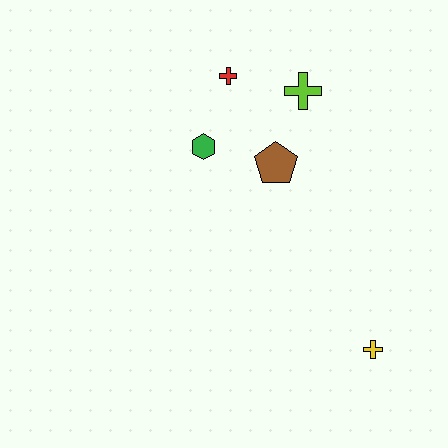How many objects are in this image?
There are 5 objects.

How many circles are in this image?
There are no circles.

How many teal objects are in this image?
There are no teal objects.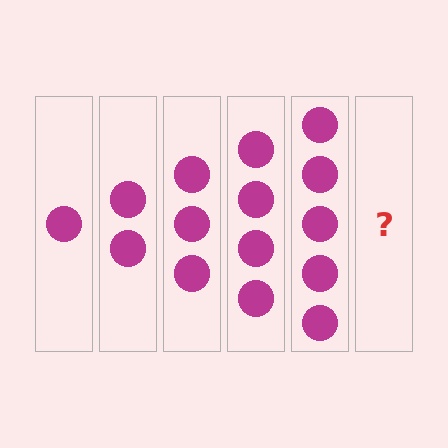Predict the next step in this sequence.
The next step is 6 circles.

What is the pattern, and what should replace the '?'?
The pattern is that each step adds one more circle. The '?' should be 6 circles.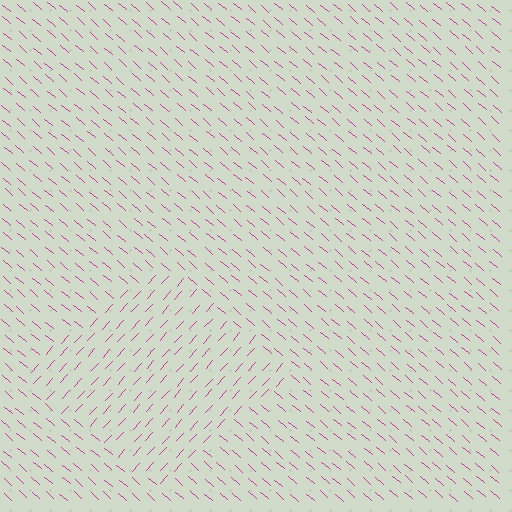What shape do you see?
I see a diamond.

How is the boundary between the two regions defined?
The boundary is defined purely by a change in line orientation (approximately 89 degrees difference). All lines are the same color and thickness.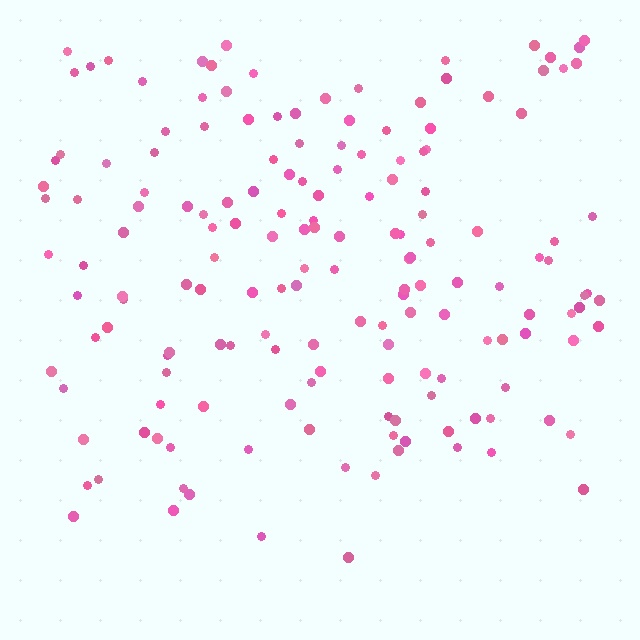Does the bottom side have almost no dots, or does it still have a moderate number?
Still a moderate number, just noticeably fewer than the top.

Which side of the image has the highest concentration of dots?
The top.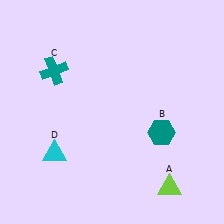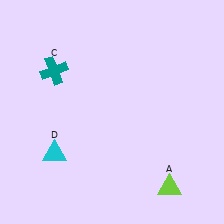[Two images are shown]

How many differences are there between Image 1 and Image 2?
There is 1 difference between the two images.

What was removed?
The teal hexagon (B) was removed in Image 2.